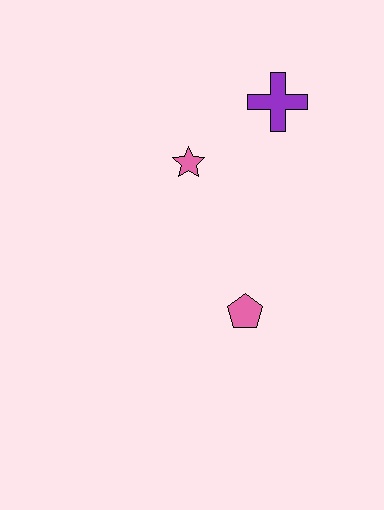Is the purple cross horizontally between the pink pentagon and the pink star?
No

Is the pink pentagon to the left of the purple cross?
Yes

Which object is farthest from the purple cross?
The pink pentagon is farthest from the purple cross.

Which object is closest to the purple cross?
The pink star is closest to the purple cross.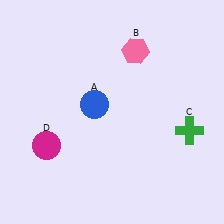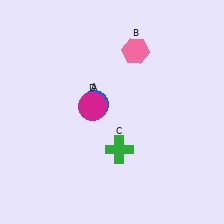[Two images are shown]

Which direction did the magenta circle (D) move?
The magenta circle (D) moved right.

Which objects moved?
The objects that moved are: the green cross (C), the magenta circle (D).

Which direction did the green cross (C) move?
The green cross (C) moved left.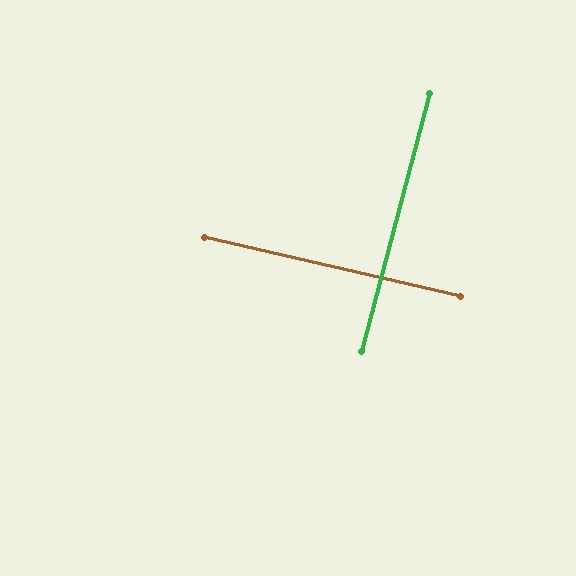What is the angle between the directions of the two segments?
Approximately 88 degrees.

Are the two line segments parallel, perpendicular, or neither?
Perpendicular — they meet at approximately 88°.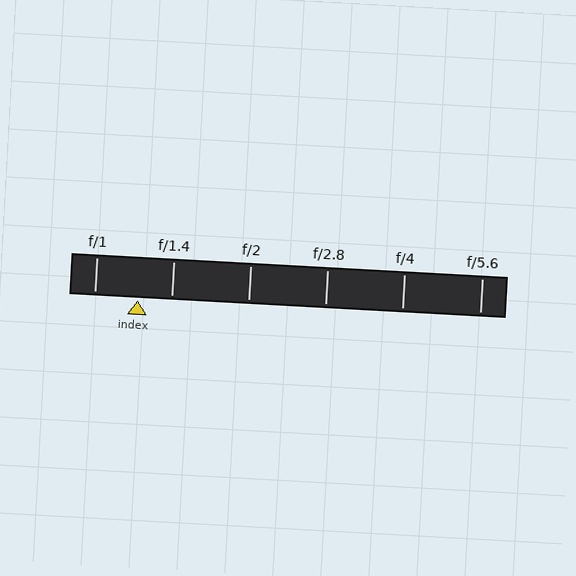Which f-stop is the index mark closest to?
The index mark is closest to f/1.4.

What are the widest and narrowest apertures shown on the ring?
The widest aperture shown is f/1 and the narrowest is f/5.6.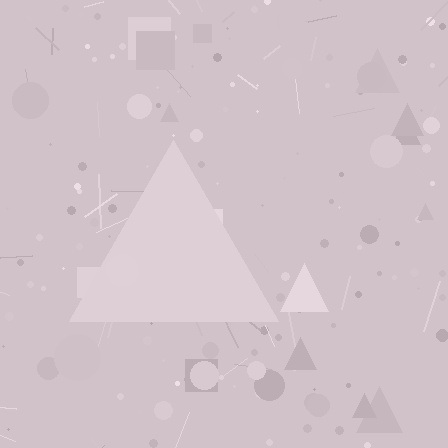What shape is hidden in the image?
A triangle is hidden in the image.